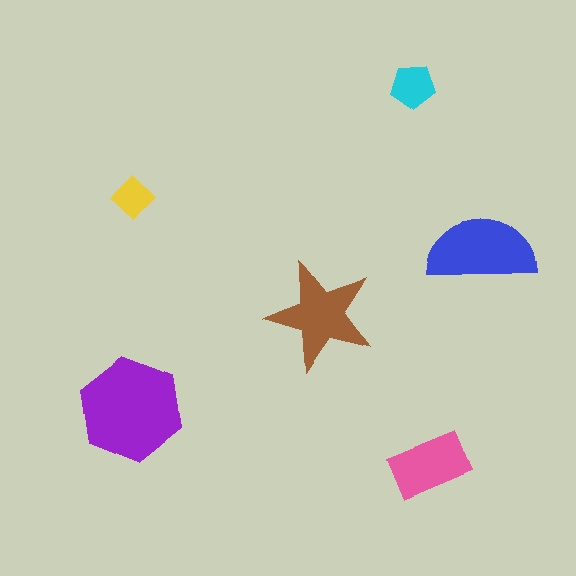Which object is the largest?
The purple hexagon.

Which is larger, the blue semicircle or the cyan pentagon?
The blue semicircle.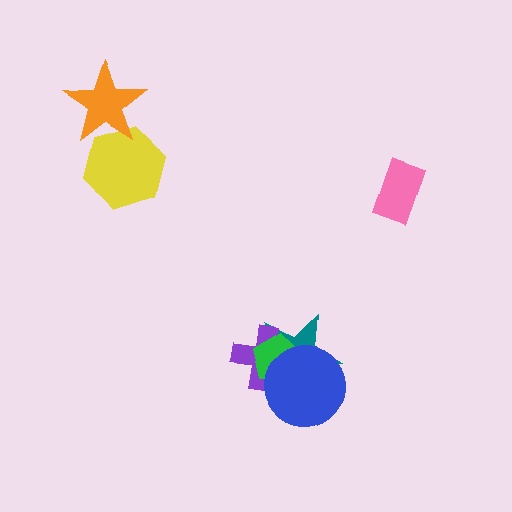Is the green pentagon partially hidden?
Yes, it is partially covered by another shape.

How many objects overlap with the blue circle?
3 objects overlap with the blue circle.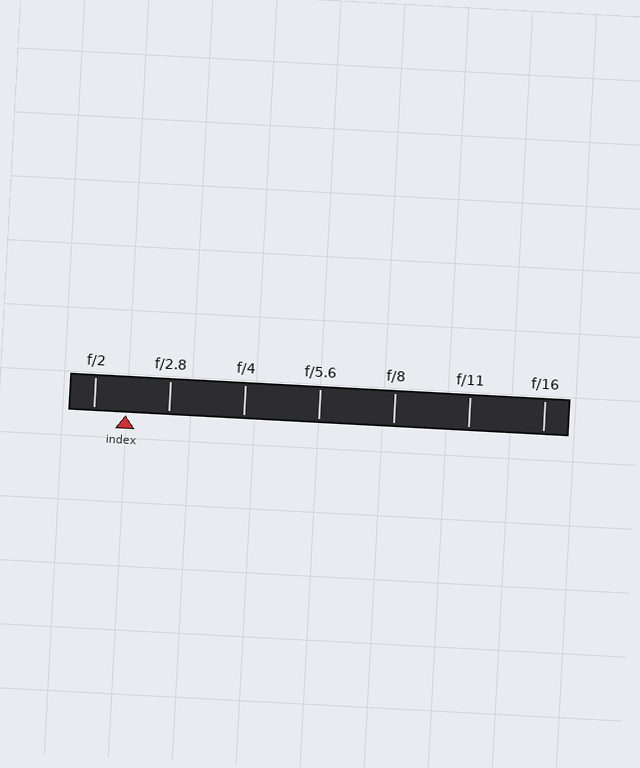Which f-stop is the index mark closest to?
The index mark is closest to f/2.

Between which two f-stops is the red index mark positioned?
The index mark is between f/2 and f/2.8.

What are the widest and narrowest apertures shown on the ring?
The widest aperture shown is f/2 and the narrowest is f/16.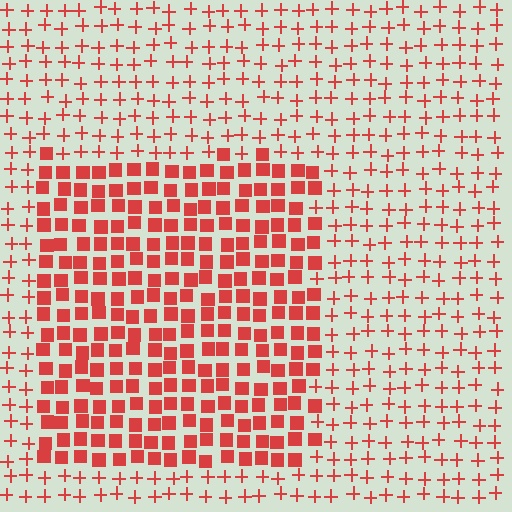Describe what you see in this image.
The image is filled with small red elements arranged in a uniform grid. A rectangle-shaped region contains squares, while the surrounding area contains plus signs. The boundary is defined purely by the change in element shape.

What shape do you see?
I see a rectangle.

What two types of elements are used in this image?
The image uses squares inside the rectangle region and plus signs outside it.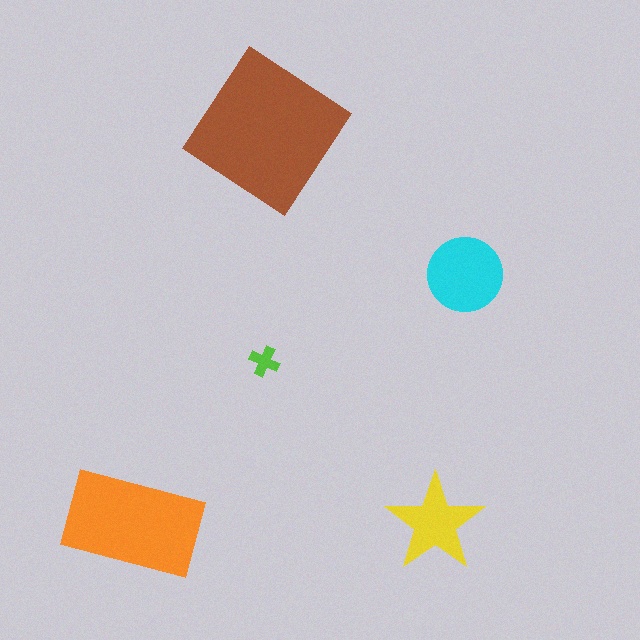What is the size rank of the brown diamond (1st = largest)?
1st.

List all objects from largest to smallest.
The brown diamond, the orange rectangle, the cyan circle, the yellow star, the lime cross.